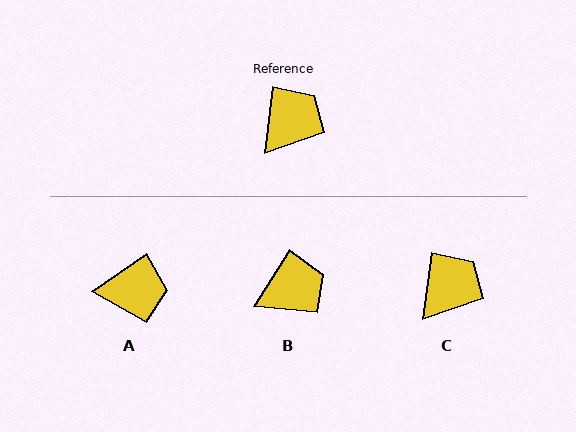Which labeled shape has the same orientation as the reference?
C.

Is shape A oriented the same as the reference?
No, it is off by about 48 degrees.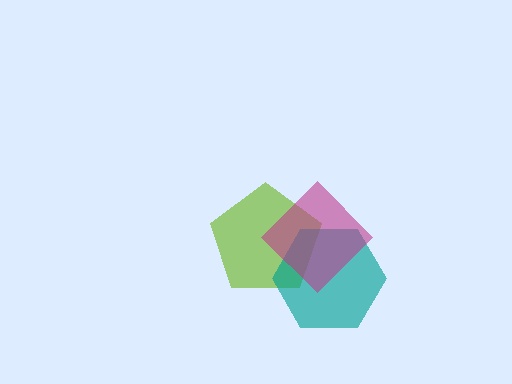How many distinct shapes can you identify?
There are 3 distinct shapes: a lime pentagon, a teal hexagon, a magenta diamond.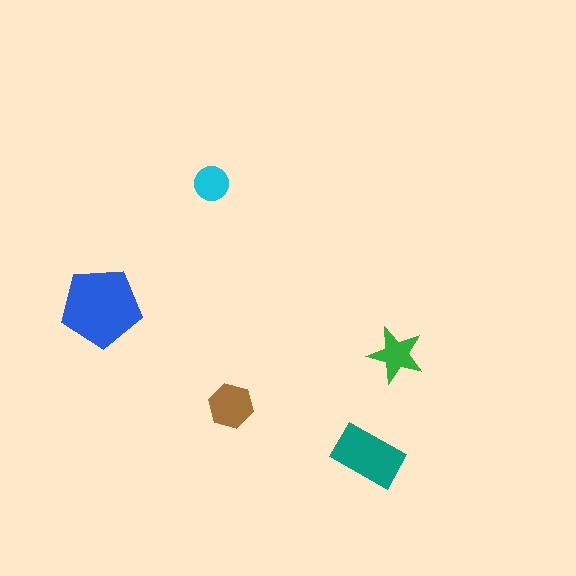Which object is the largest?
The blue pentagon.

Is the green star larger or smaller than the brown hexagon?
Smaller.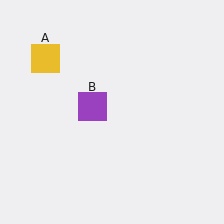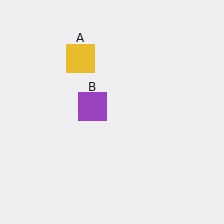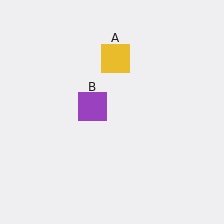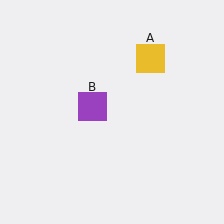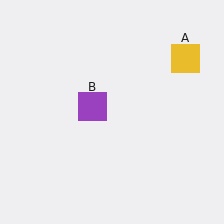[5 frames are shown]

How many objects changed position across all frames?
1 object changed position: yellow square (object A).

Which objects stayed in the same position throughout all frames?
Purple square (object B) remained stationary.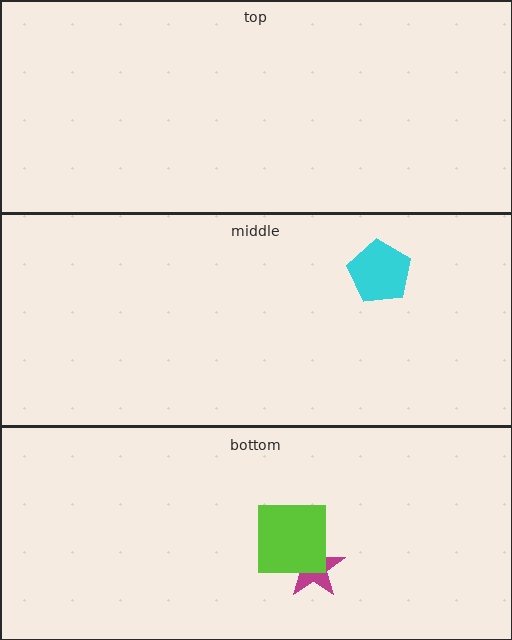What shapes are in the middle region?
The cyan pentagon.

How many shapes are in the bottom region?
2.